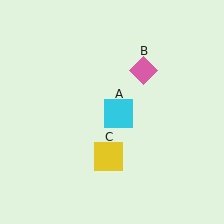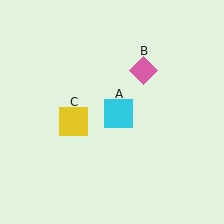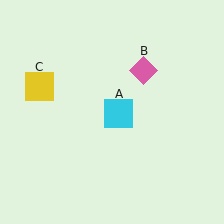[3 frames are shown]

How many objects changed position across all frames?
1 object changed position: yellow square (object C).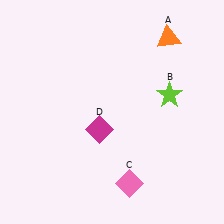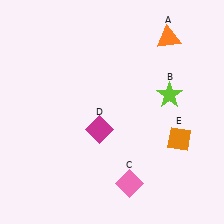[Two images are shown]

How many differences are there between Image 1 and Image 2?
There is 1 difference between the two images.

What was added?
An orange diamond (E) was added in Image 2.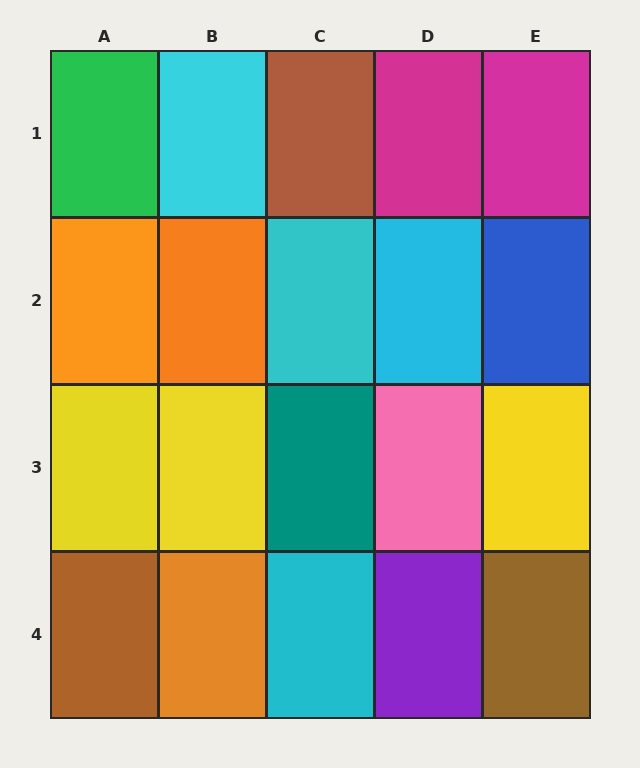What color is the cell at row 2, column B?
Orange.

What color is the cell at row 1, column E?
Magenta.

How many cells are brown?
3 cells are brown.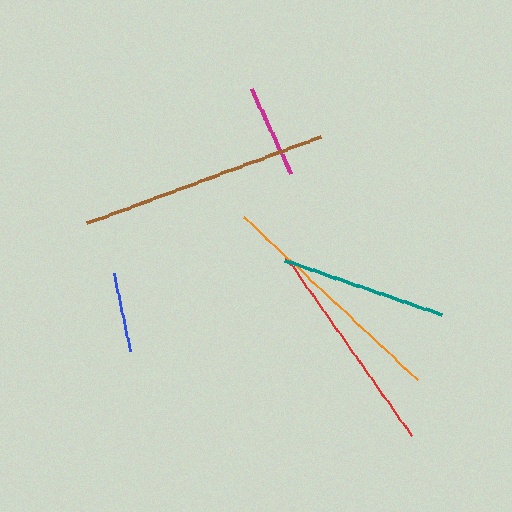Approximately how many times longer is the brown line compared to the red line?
The brown line is approximately 1.1 times the length of the red line.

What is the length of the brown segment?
The brown segment is approximately 249 pixels long.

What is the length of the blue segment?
The blue segment is approximately 79 pixels long.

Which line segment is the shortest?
The blue line is the shortest at approximately 79 pixels.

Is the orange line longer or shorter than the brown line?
The brown line is longer than the orange line.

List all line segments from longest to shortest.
From longest to shortest: brown, orange, red, teal, magenta, blue.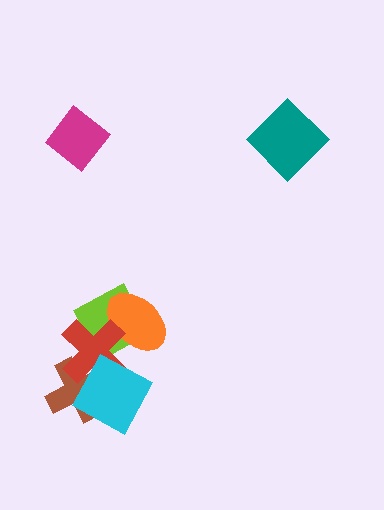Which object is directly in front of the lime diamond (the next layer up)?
The orange ellipse is directly in front of the lime diamond.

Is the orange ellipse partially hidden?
Yes, it is partially covered by another shape.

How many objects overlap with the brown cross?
2 objects overlap with the brown cross.